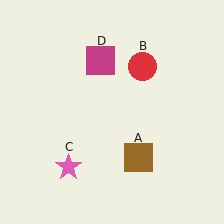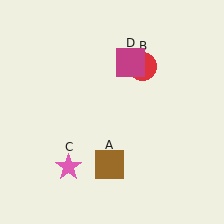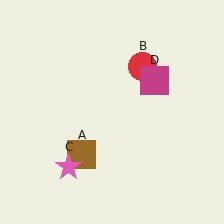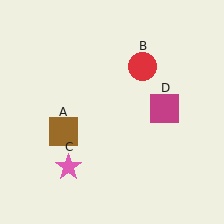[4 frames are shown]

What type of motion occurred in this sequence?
The brown square (object A), magenta square (object D) rotated clockwise around the center of the scene.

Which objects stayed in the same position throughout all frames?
Red circle (object B) and pink star (object C) remained stationary.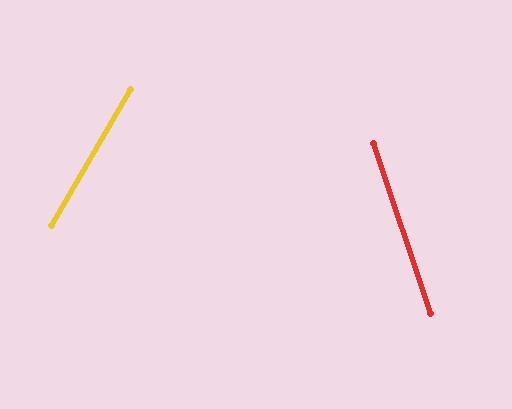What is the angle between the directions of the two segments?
Approximately 49 degrees.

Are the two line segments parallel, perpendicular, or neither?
Neither parallel nor perpendicular — they differ by about 49°.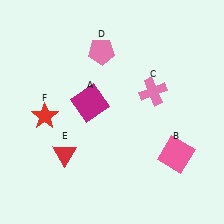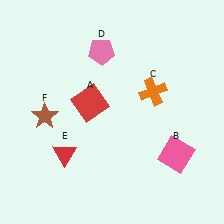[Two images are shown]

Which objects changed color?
A changed from magenta to red. C changed from pink to orange. F changed from red to brown.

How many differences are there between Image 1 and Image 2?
There are 3 differences between the two images.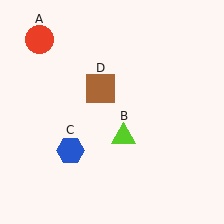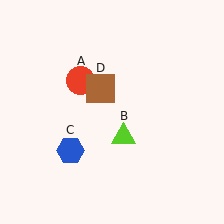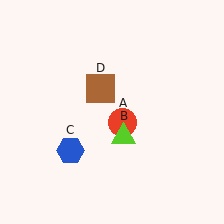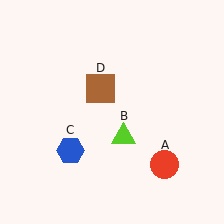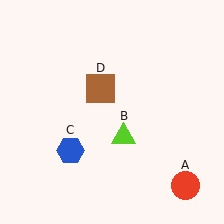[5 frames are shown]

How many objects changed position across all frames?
1 object changed position: red circle (object A).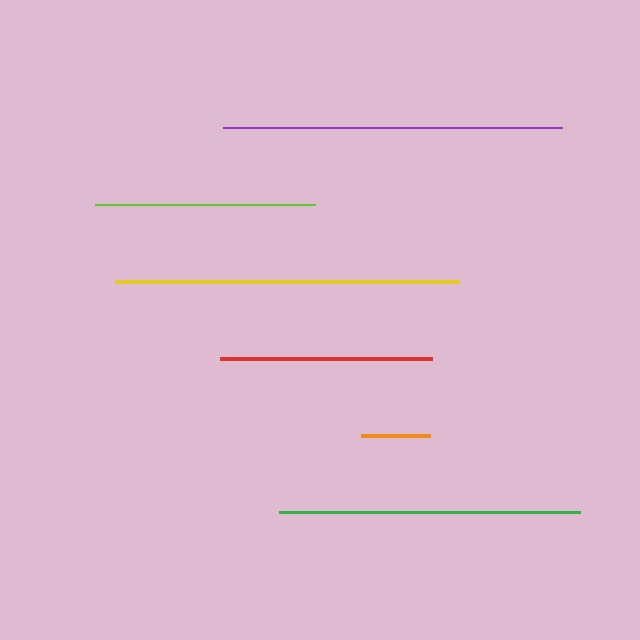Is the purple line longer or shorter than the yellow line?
The yellow line is longer than the purple line.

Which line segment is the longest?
The yellow line is the longest at approximately 344 pixels.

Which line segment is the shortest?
The orange line is the shortest at approximately 69 pixels.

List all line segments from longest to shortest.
From longest to shortest: yellow, purple, green, lime, red, orange.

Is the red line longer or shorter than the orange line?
The red line is longer than the orange line.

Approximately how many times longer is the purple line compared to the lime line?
The purple line is approximately 1.5 times the length of the lime line.